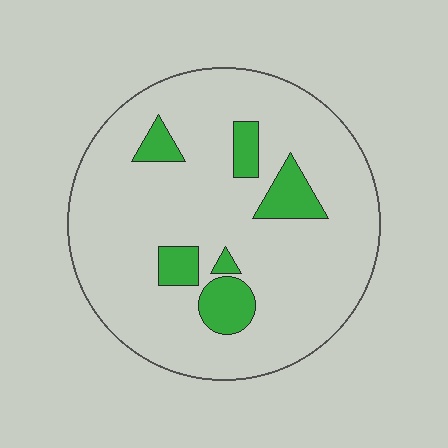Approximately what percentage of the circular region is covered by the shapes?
Approximately 15%.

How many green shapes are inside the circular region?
6.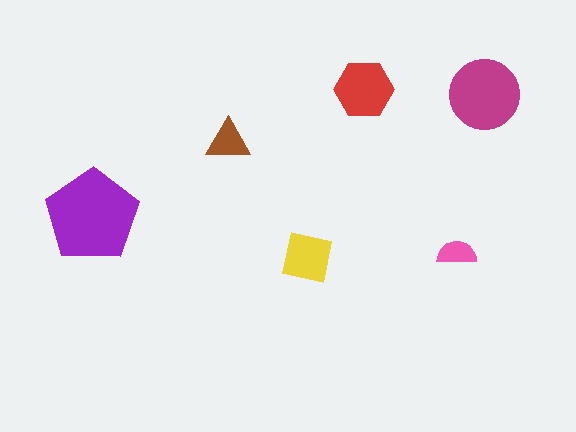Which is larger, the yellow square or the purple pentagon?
The purple pentagon.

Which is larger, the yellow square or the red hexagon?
The red hexagon.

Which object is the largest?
The purple pentagon.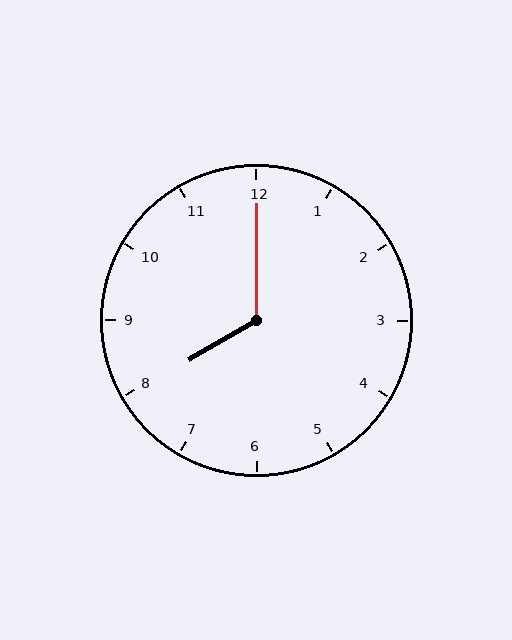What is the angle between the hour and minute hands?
Approximately 120 degrees.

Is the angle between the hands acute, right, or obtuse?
It is obtuse.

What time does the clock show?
8:00.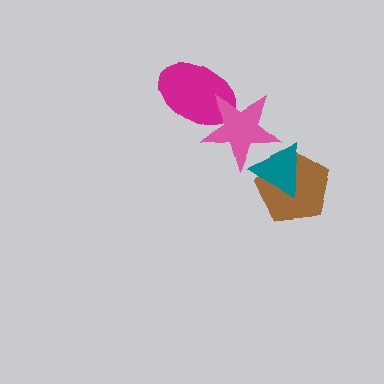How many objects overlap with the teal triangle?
2 objects overlap with the teal triangle.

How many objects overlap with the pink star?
2 objects overlap with the pink star.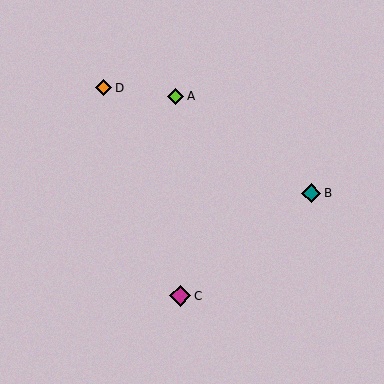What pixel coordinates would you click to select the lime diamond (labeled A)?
Click at (176, 96) to select the lime diamond A.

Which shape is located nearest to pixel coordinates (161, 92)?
The lime diamond (labeled A) at (176, 96) is nearest to that location.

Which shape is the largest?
The magenta diamond (labeled C) is the largest.